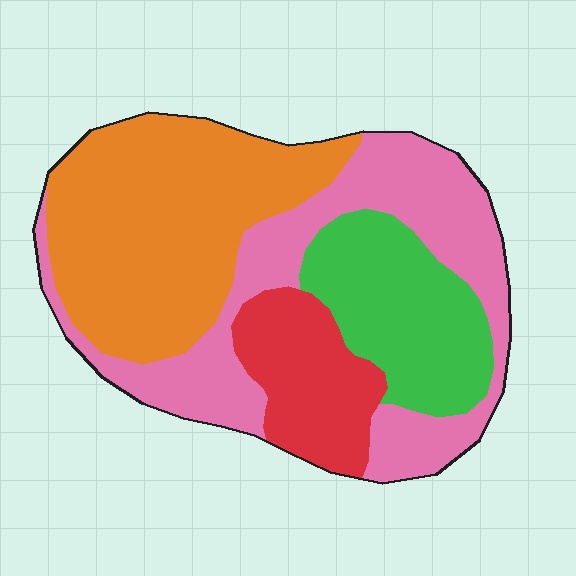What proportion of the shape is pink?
Pink takes up about one third (1/3) of the shape.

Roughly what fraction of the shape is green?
Green takes up between a sixth and a third of the shape.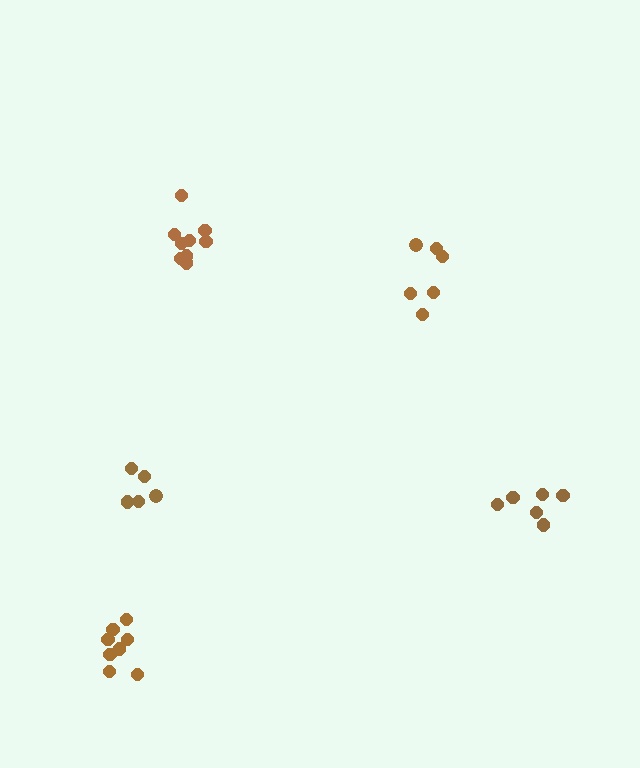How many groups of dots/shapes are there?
There are 5 groups.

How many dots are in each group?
Group 1: 5 dots, Group 2: 6 dots, Group 3: 9 dots, Group 4: 8 dots, Group 5: 6 dots (34 total).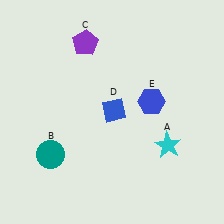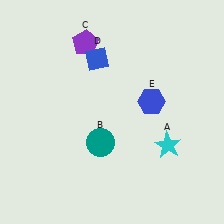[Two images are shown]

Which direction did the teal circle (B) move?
The teal circle (B) moved right.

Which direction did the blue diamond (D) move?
The blue diamond (D) moved up.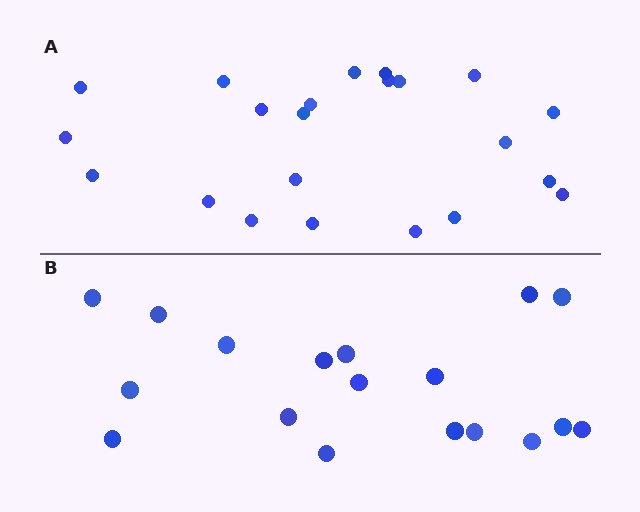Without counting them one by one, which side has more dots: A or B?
Region A (the top region) has more dots.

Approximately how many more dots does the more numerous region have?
Region A has about 4 more dots than region B.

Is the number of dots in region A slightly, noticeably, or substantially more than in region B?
Region A has only slightly more — the two regions are fairly close. The ratio is roughly 1.2 to 1.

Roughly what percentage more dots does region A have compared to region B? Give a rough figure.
About 20% more.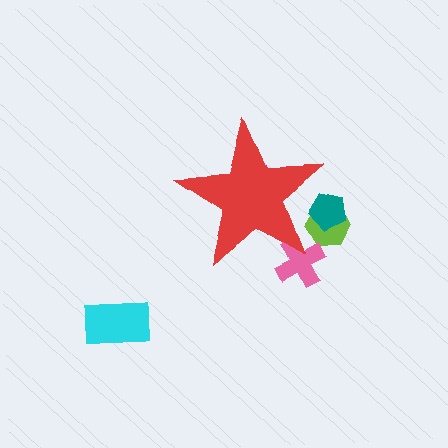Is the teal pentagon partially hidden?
Yes, the teal pentagon is partially hidden behind the red star.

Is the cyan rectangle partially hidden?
No, the cyan rectangle is fully visible.